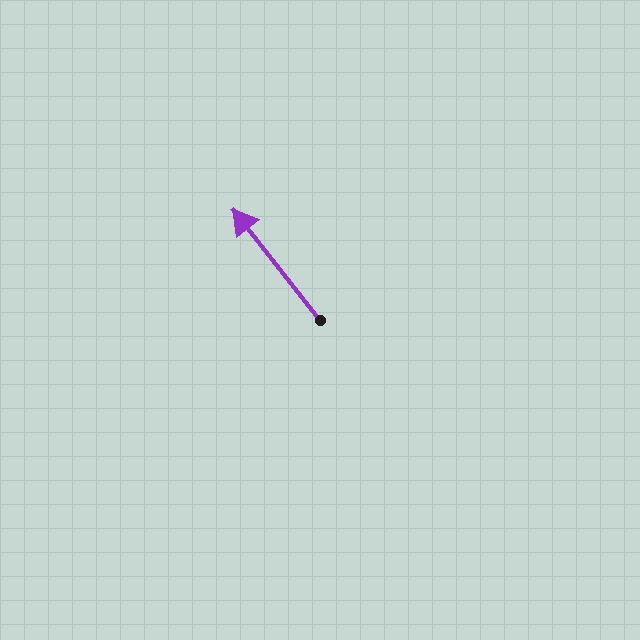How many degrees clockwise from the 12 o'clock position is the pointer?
Approximately 322 degrees.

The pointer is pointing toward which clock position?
Roughly 11 o'clock.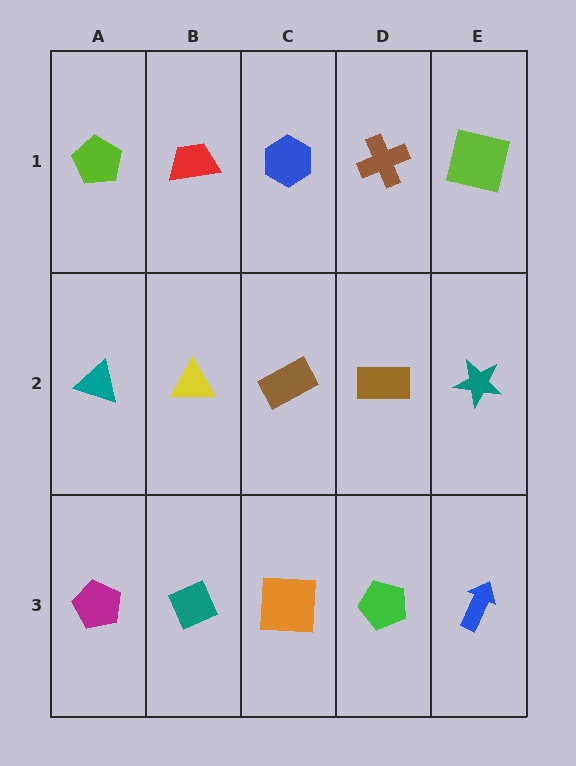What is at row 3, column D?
A green pentagon.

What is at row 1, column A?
A lime pentagon.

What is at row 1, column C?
A blue hexagon.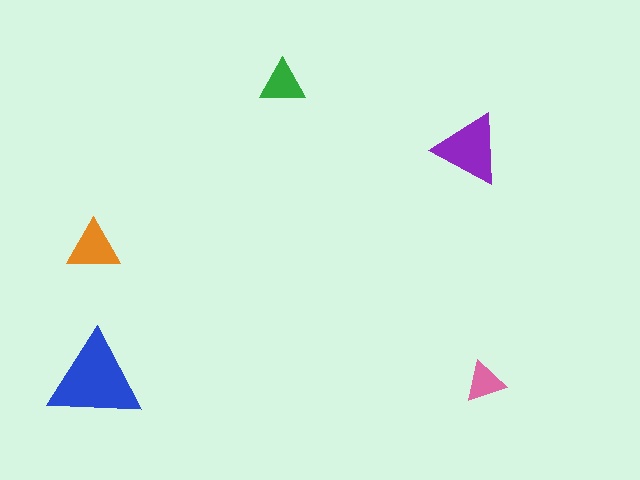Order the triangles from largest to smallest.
the blue one, the purple one, the orange one, the green one, the pink one.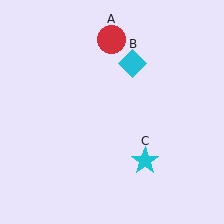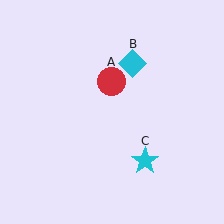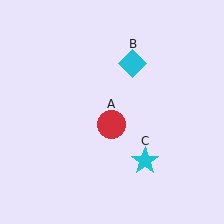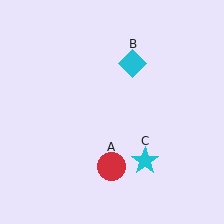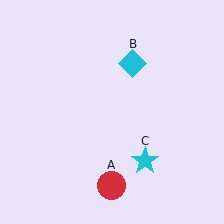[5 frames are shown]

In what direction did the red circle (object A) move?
The red circle (object A) moved down.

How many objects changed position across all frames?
1 object changed position: red circle (object A).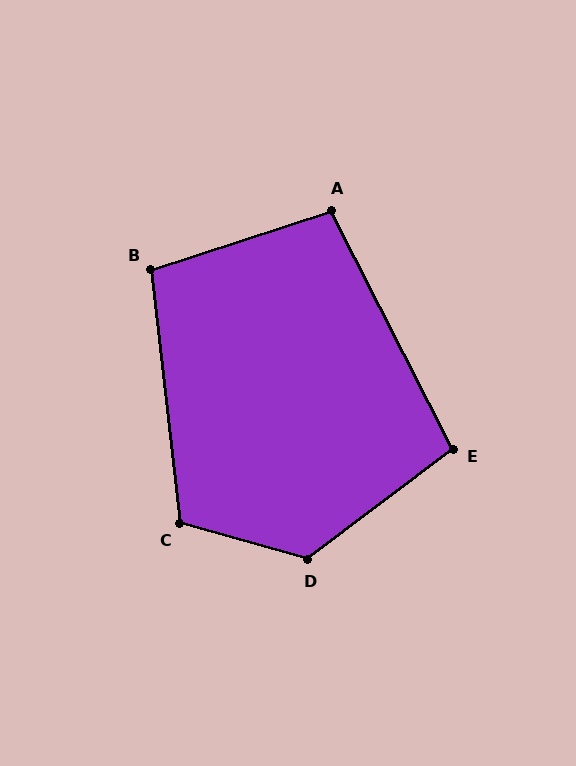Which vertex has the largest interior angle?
D, at approximately 127 degrees.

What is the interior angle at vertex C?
Approximately 112 degrees (obtuse).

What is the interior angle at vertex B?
Approximately 102 degrees (obtuse).